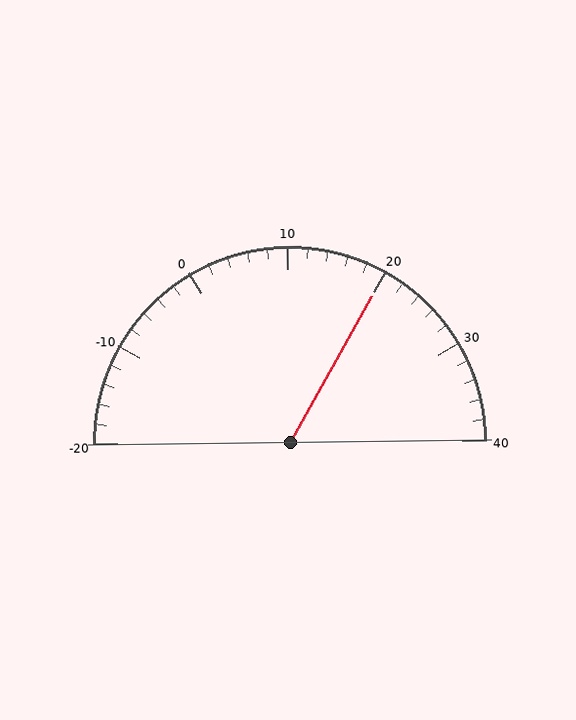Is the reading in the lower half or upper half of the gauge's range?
The reading is in the upper half of the range (-20 to 40).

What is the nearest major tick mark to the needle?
The nearest major tick mark is 20.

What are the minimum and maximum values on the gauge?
The gauge ranges from -20 to 40.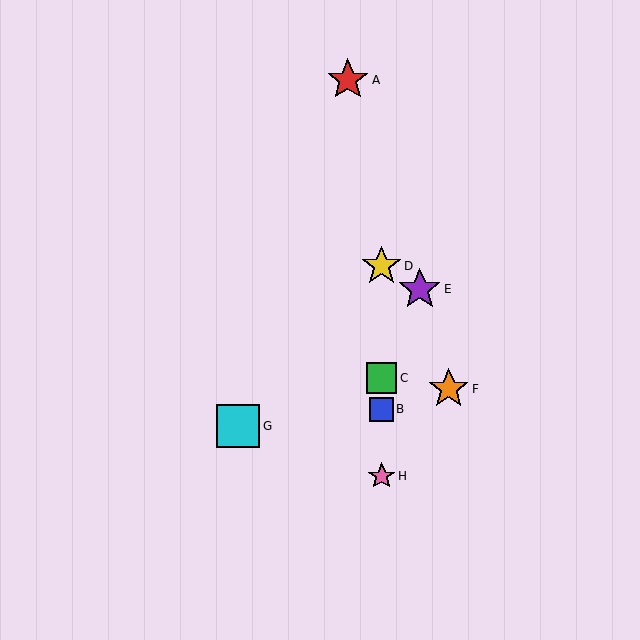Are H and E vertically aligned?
No, H is at x≈382 and E is at x≈420.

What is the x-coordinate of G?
Object G is at x≈238.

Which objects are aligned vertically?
Objects B, C, D, H are aligned vertically.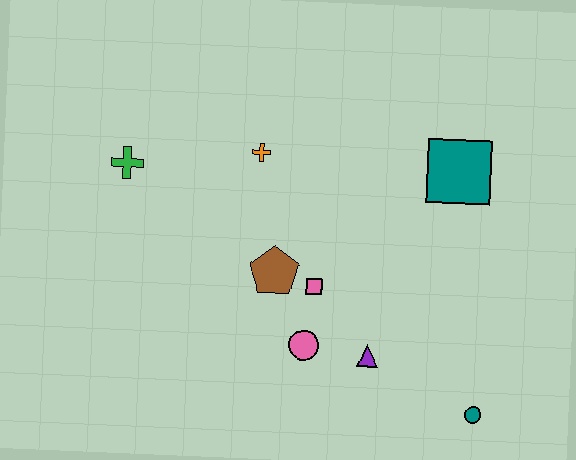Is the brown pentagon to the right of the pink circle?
No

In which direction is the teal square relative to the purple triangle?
The teal square is above the purple triangle.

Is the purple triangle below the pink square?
Yes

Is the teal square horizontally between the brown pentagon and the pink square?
No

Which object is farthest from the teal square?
The green cross is farthest from the teal square.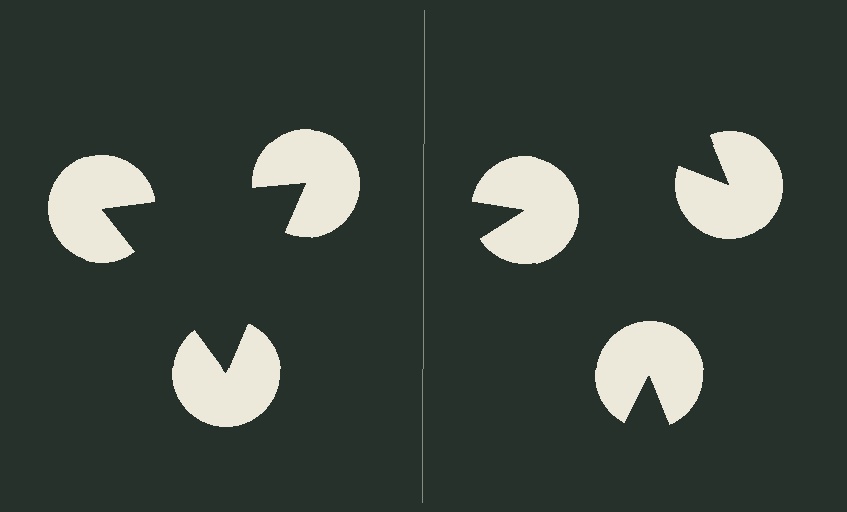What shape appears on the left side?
An illusory triangle.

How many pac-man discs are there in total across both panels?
6 — 3 on each side.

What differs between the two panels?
The pac-man discs are positioned identically on both sides; only the wedge orientations differ. On the left they align to a triangle; on the right they are misaligned.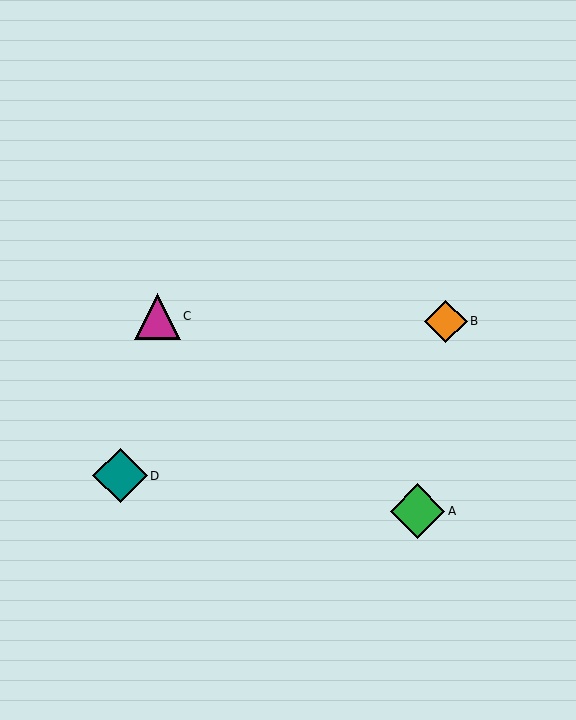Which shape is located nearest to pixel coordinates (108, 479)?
The teal diamond (labeled D) at (120, 476) is nearest to that location.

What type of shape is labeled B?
Shape B is an orange diamond.